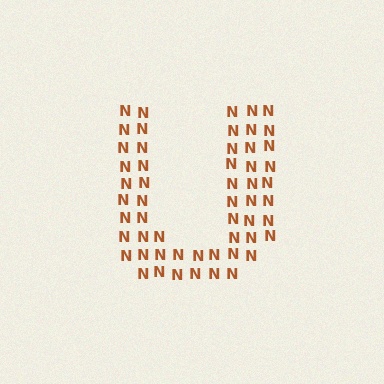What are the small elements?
The small elements are letter N's.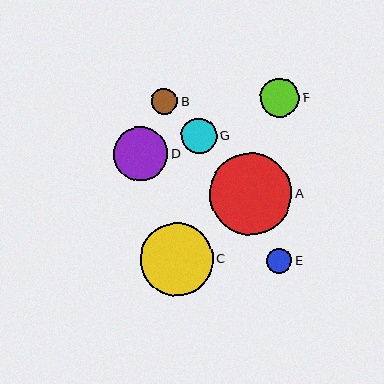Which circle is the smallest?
Circle E is the smallest with a size of approximately 25 pixels.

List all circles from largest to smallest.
From largest to smallest: A, C, D, F, G, B, E.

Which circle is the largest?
Circle A is the largest with a size of approximately 83 pixels.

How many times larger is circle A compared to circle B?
Circle A is approximately 3.1 times the size of circle B.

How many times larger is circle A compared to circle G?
Circle A is approximately 2.3 times the size of circle G.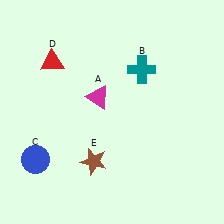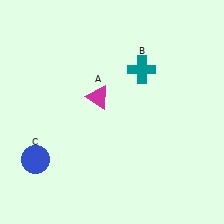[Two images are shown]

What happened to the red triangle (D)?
The red triangle (D) was removed in Image 2. It was in the top-left area of Image 1.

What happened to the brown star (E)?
The brown star (E) was removed in Image 2. It was in the bottom-left area of Image 1.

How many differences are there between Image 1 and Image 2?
There are 2 differences between the two images.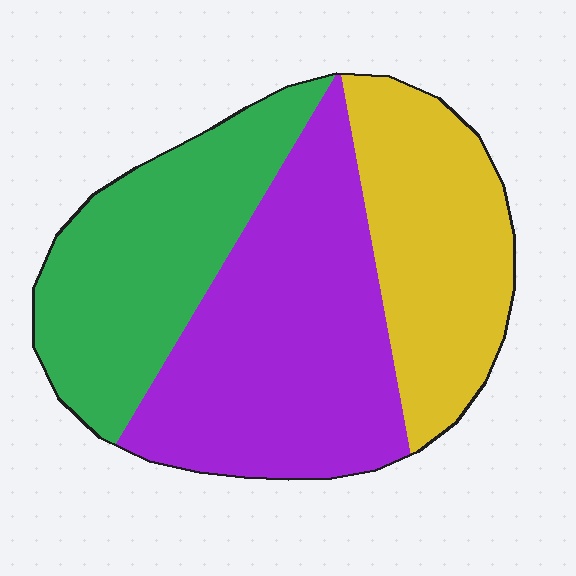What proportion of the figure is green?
Green takes up about one third (1/3) of the figure.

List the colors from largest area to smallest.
From largest to smallest: purple, green, yellow.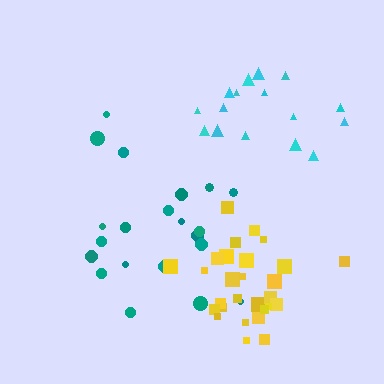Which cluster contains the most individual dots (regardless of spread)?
Yellow (29).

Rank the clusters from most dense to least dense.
yellow, cyan, teal.